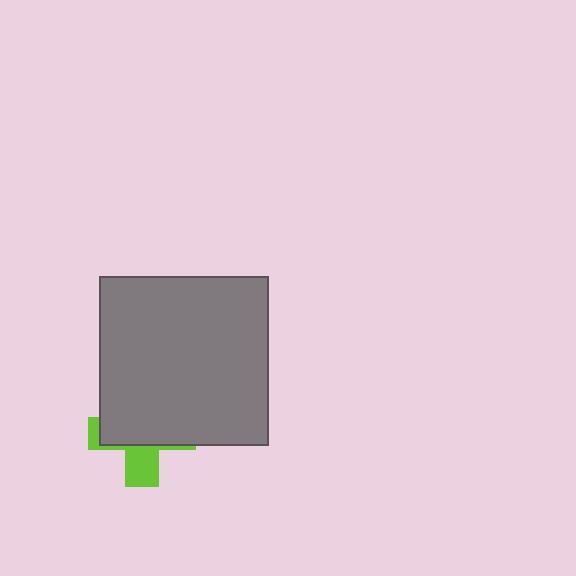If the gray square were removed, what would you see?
You would see the complete lime cross.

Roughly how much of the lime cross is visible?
A small part of it is visible (roughly 34%).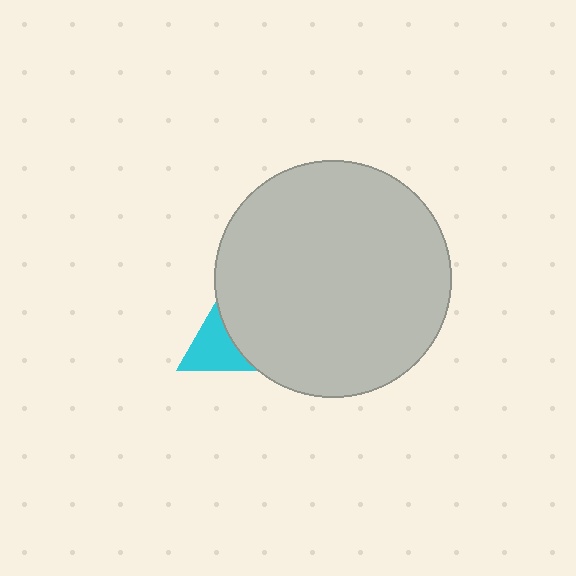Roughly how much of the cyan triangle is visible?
A small part of it is visible (roughly 33%).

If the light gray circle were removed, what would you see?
You would see the complete cyan triangle.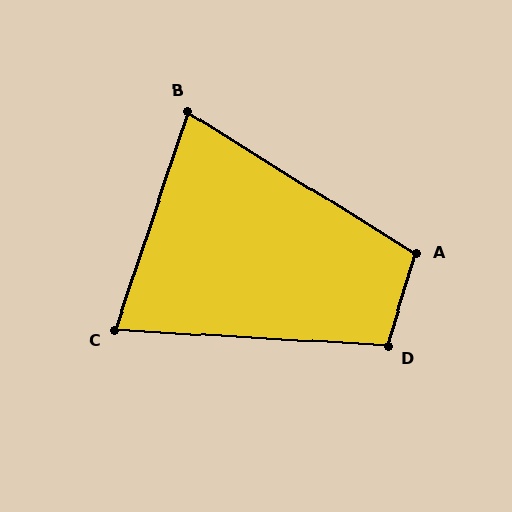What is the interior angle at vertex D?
Approximately 103 degrees (obtuse).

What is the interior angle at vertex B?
Approximately 77 degrees (acute).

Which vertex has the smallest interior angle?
C, at approximately 75 degrees.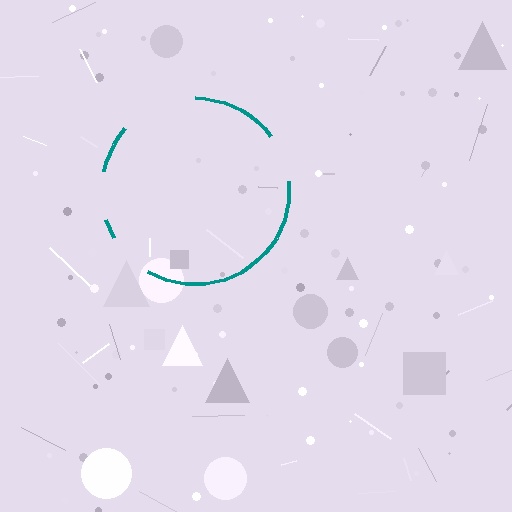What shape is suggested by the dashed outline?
The dashed outline suggests a circle.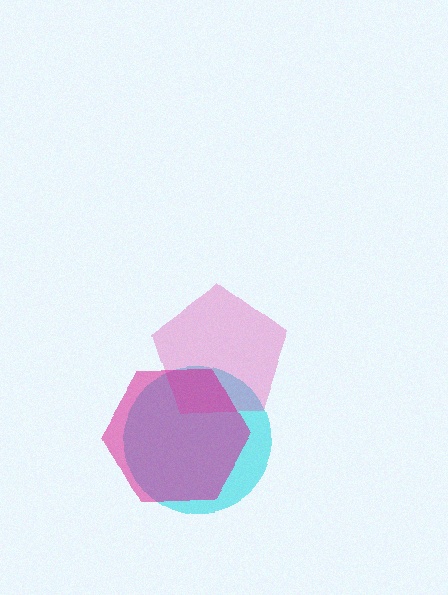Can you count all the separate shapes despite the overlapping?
Yes, there are 3 separate shapes.